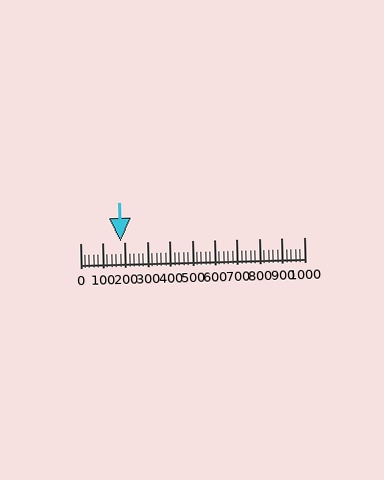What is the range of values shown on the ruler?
The ruler shows values from 0 to 1000.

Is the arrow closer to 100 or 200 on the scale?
The arrow is closer to 200.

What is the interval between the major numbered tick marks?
The major tick marks are spaced 100 units apart.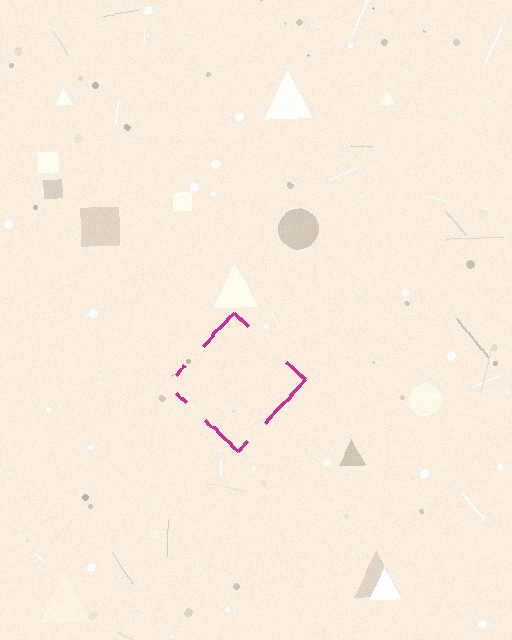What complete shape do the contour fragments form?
The contour fragments form a diamond.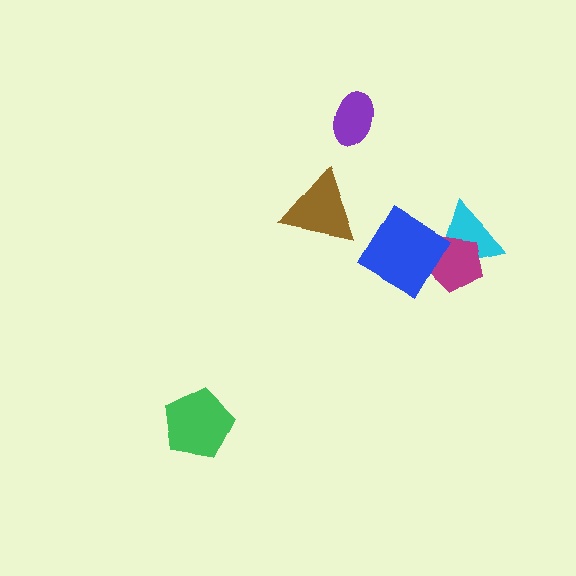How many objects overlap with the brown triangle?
0 objects overlap with the brown triangle.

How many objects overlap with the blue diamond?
2 objects overlap with the blue diamond.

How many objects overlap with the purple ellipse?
0 objects overlap with the purple ellipse.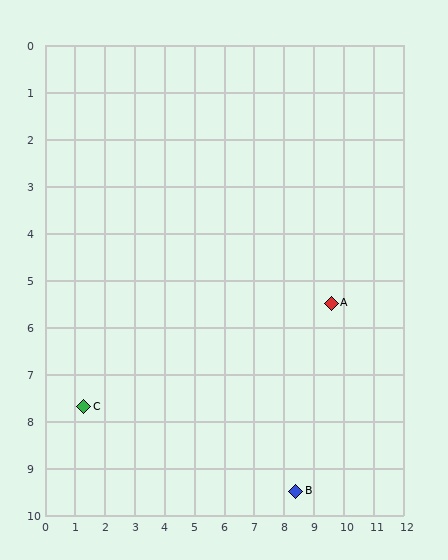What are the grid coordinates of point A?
Point A is at approximately (9.6, 5.5).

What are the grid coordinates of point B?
Point B is at approximately (8.4, 9.5).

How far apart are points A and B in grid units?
Points A and B are about 4.2 grid units apart.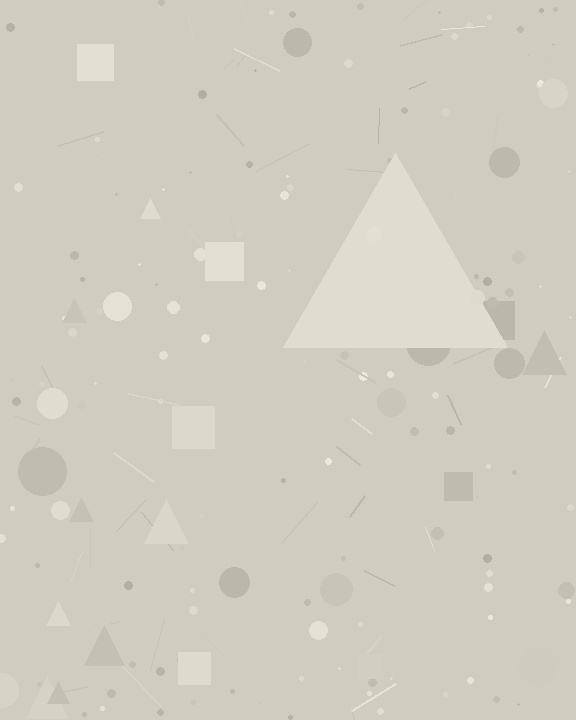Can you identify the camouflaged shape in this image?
The camouflaged shape is a triangle.